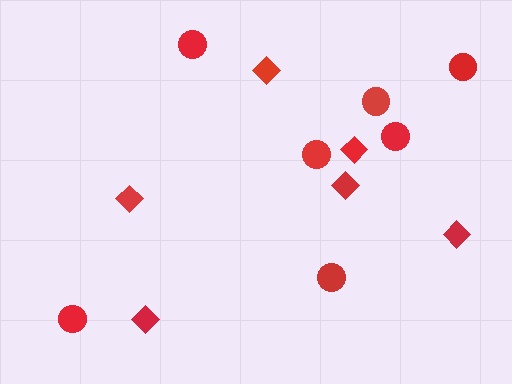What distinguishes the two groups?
There are 2 groups: one group of circles (7) and one group of diamonds (6).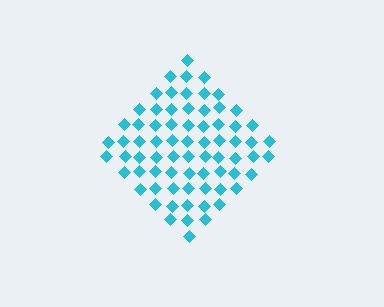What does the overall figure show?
The overall figure shows a diamond.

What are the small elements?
The small elements are diamonds.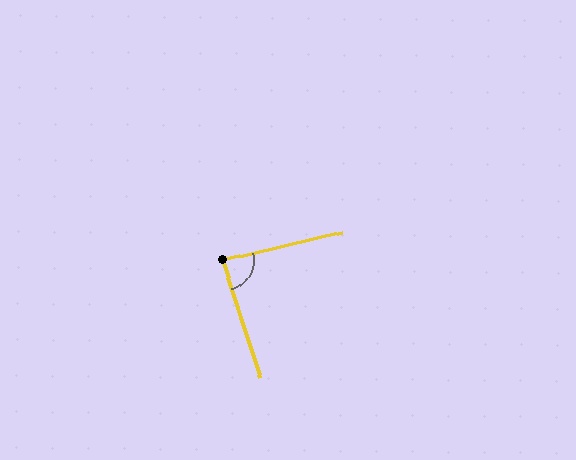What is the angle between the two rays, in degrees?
Approximately 85 degrees.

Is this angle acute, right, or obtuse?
It is acute.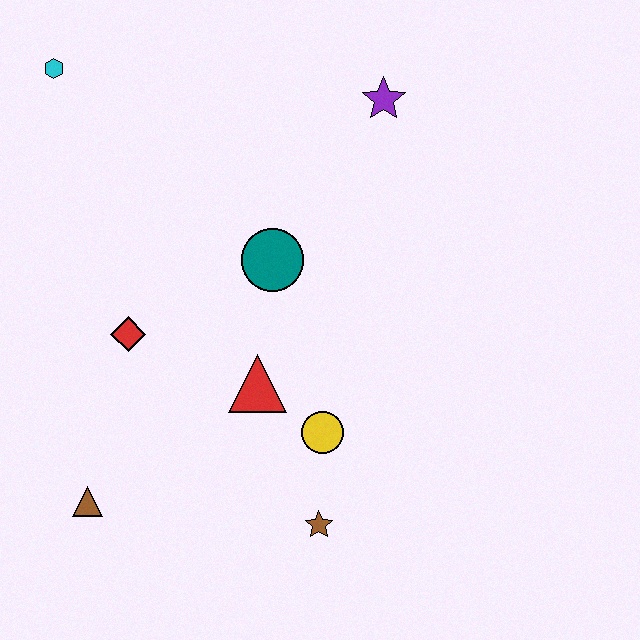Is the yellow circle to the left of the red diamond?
No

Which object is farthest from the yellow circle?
The cyan hexagon is farthest from the yellow circle.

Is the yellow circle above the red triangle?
No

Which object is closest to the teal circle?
The red triangle is closest to the teal circle.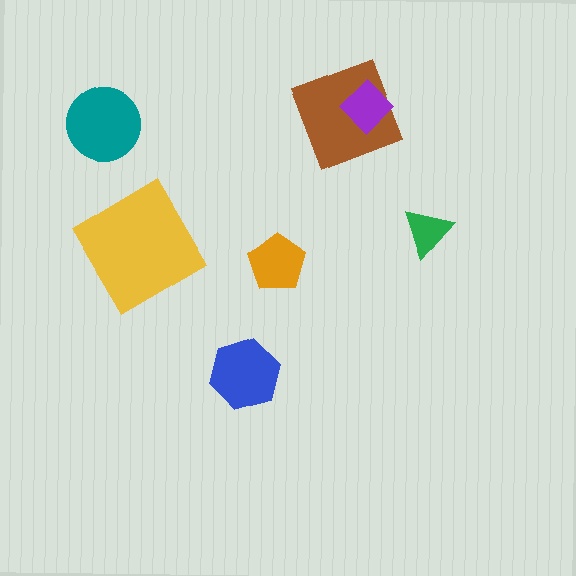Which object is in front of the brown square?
The purple diamond is in front of the brown square.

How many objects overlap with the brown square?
1 object overlaps with the brown square.